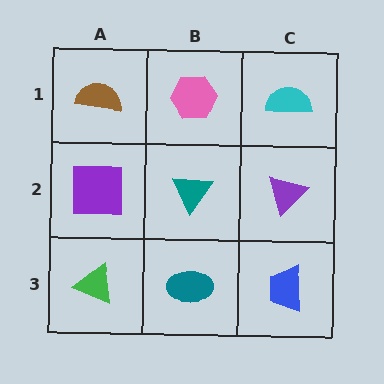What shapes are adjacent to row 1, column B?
A teal triangle (row 2, column B), a brown semicircle (row 1, column A), a cyan semicircle (row 1, column C).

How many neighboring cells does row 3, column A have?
2.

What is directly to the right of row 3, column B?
A blue trapezoid.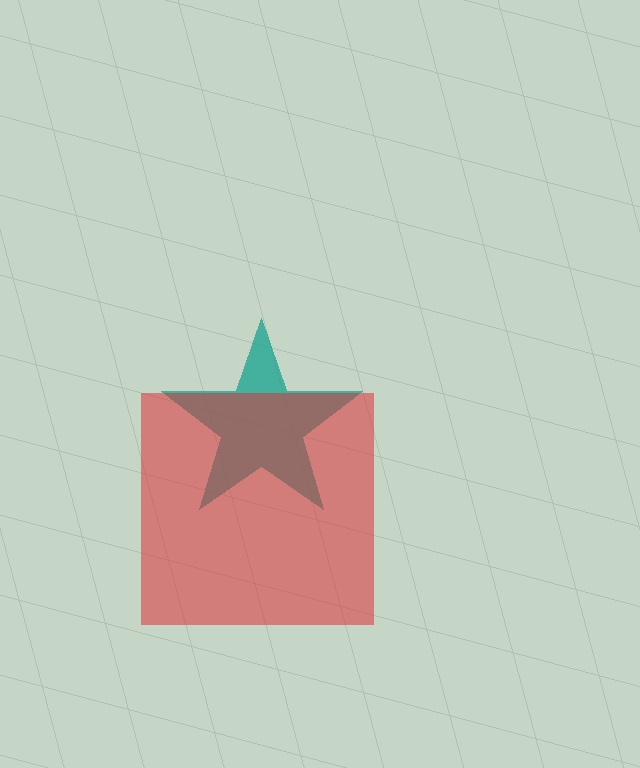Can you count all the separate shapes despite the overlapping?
Yes, there are 2 separate shapes.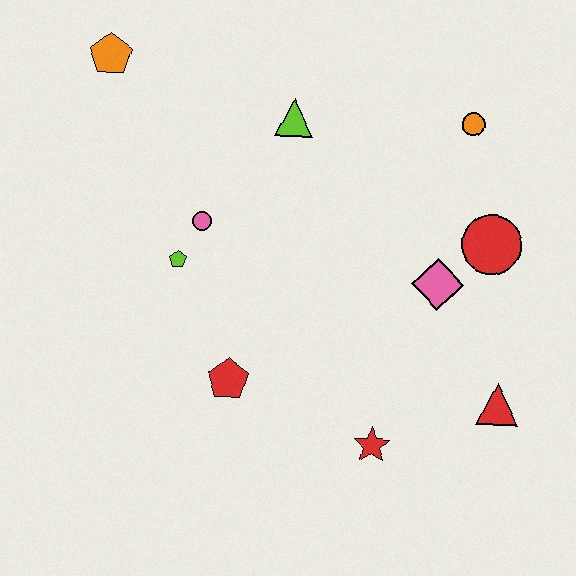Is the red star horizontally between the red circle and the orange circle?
No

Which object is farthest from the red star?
The orange pentagon is farthest from the red star.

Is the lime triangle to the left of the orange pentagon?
No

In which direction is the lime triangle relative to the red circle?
The lime triangle is to the left of the red circle.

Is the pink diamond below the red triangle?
No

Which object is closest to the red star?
The red triangle is closest to the red star.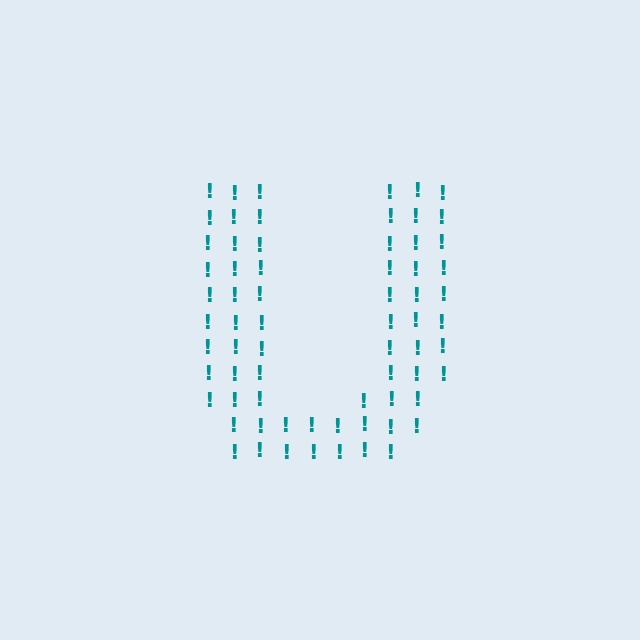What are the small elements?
The small elements are exclamation marks.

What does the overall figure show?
The overall figure shows the letter U.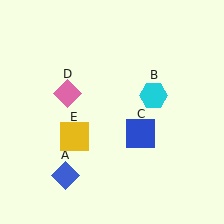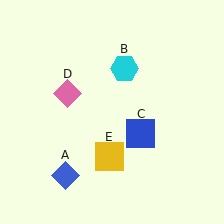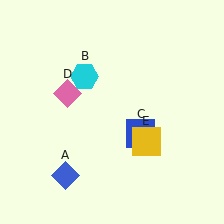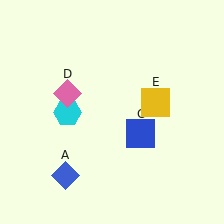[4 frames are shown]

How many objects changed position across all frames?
2 objects changed position: cyan hexagon (object B), yellow square (object E).